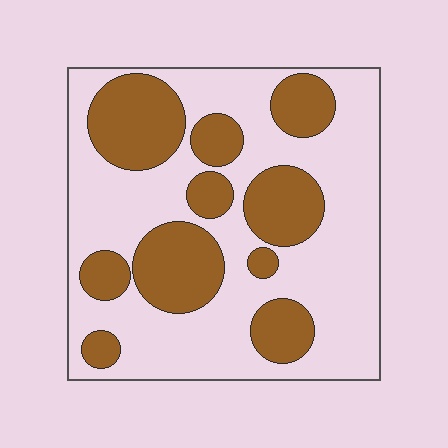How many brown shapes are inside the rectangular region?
10.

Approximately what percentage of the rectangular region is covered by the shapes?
Approximately 35%.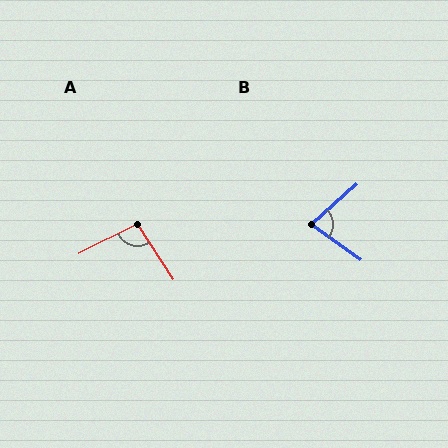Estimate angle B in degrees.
Approximately 78 degrees.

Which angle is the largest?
A, at approximately 96 degrees.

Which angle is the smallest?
B, at approximately 78 degrees.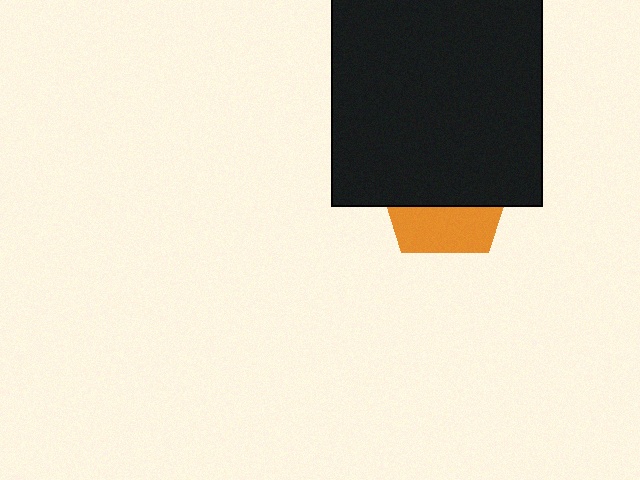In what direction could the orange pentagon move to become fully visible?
The orange pentagon could move down. That would shift it out from behind the black square entirely.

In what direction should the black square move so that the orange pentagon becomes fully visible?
The black square should move up. That is the shortest direction to clear the overlap and leave the orange pentagon fully visible.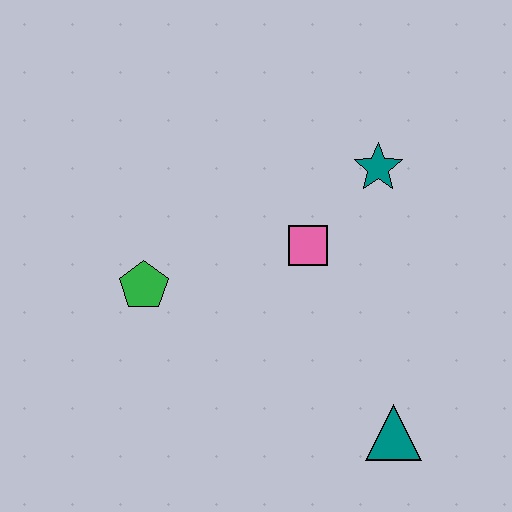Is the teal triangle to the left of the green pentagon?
No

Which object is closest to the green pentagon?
The pink square is closest to the green pentagon.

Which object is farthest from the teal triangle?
The green pentagon is farthest from the teal triangle.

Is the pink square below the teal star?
Yes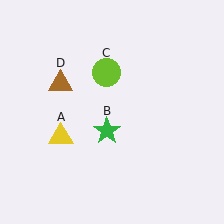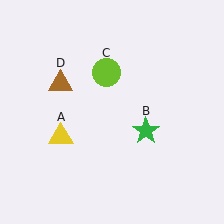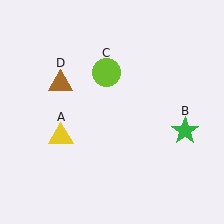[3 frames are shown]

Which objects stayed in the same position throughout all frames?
Yellow triangle (object A) and lime circle (object C) and brown triangle (object D) remained stationary.